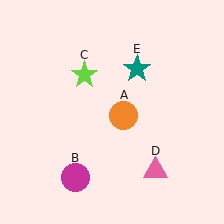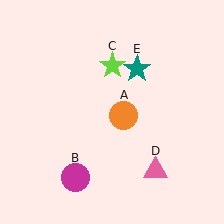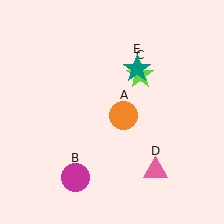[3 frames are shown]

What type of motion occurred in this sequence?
The lime star (object C) rotated clockwise around the center of the scene.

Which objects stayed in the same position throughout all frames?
Orange circle (object A) and magenta circle (object B) and pink triangle (object D) and teal star (object E) remained stationary.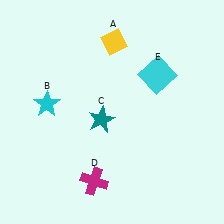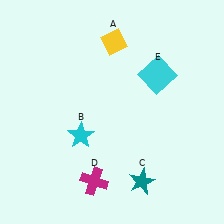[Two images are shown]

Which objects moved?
The objects that moved are: the cyan star (B), the teal star (C).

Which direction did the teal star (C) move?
The teal star (C) moved down.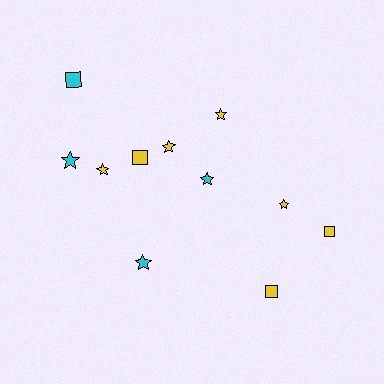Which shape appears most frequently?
Star, with 7 objects.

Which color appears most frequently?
Yellow, with 7 objects.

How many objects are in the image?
There are 11 objects.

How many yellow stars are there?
There are 4 yellow stars.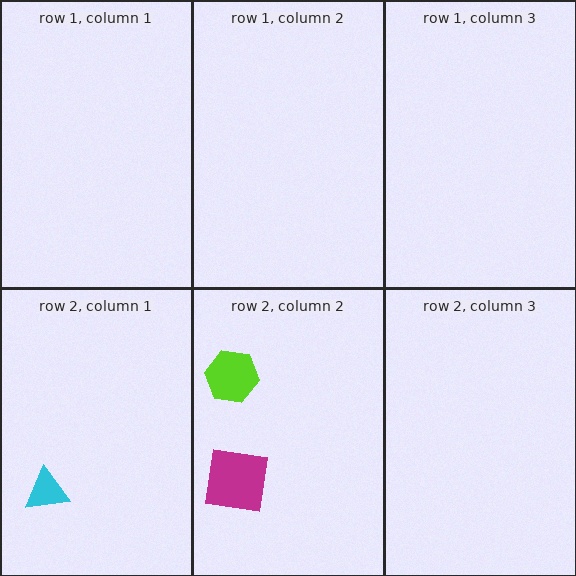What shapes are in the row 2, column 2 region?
The lime hexagon, the magenta square.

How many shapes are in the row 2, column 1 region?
1.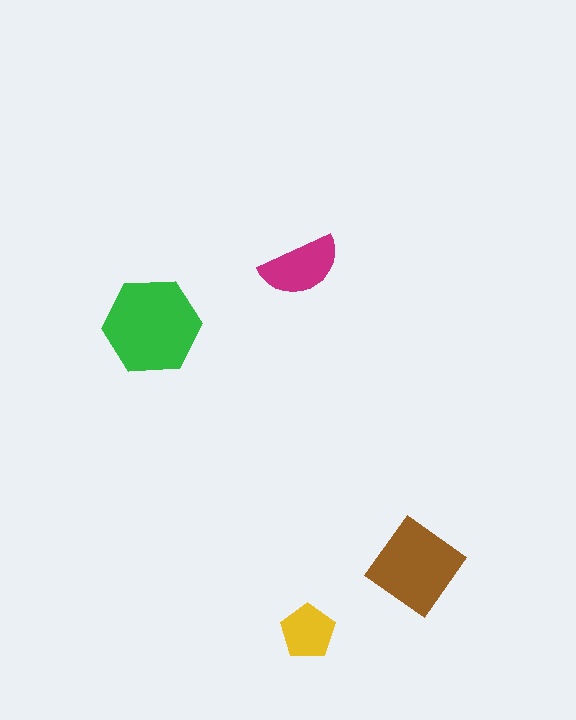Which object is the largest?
The green hexagon.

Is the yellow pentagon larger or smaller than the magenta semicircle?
Smaller.